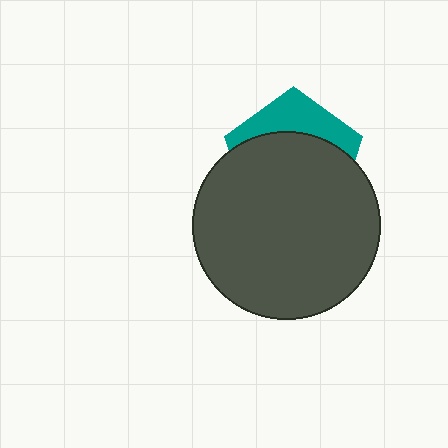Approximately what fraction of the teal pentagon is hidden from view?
Roughly 69% of the teal pentagon is hidden behind the dark gray circle.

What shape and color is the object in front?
The object in front is a dark gray circle.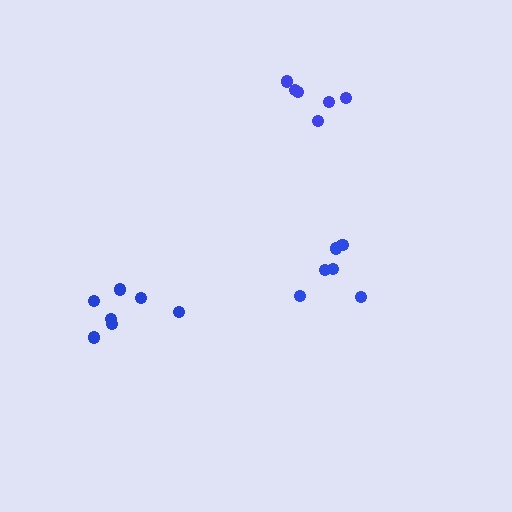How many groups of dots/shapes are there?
There are 3 groups.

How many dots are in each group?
Group 1: 7 dots, Group 2: 6 dots, Group 3: 6 dots (19 total).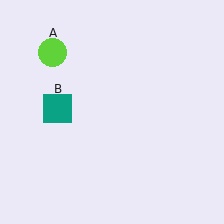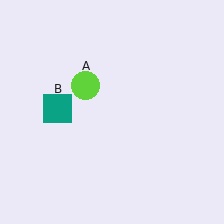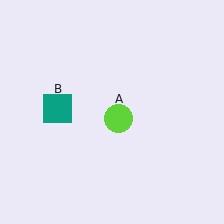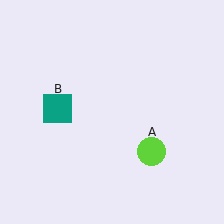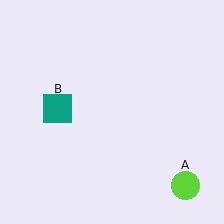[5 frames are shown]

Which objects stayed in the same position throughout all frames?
Teal square (object B) remained stationary.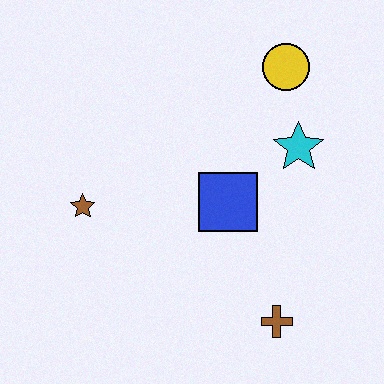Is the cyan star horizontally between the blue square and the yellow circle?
No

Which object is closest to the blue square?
The cyan star is closest to the blue square.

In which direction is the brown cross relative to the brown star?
The brown cross is to the right of the brown star.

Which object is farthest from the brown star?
The yellow circle is farthest from the brown star.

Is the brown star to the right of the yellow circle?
No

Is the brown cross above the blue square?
No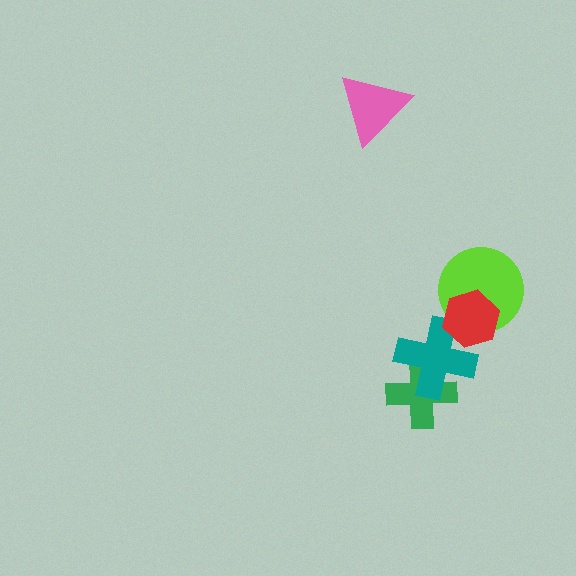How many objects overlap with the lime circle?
1 object overlaps with the lime circle.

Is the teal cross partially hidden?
Yes, it is partially covered by another shape.